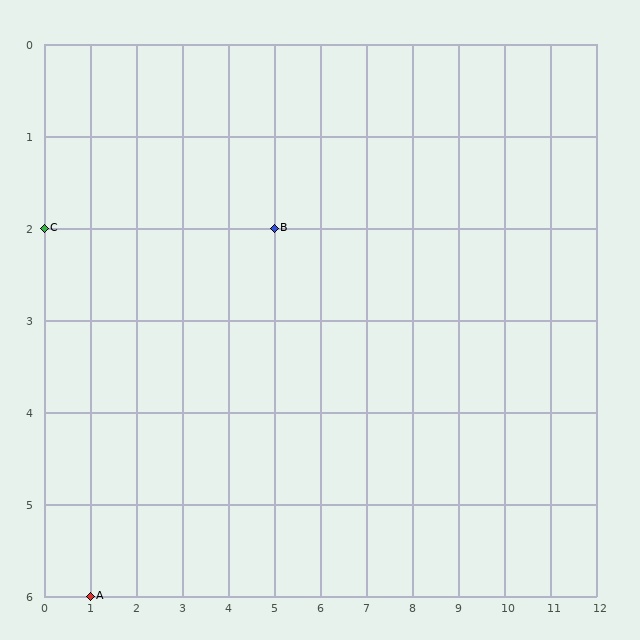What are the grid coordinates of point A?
Point A is at grid coordinates (1, 6).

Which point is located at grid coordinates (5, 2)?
Point B is at (5, 2).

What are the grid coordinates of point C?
Point C is at grid coordinates (0, 2).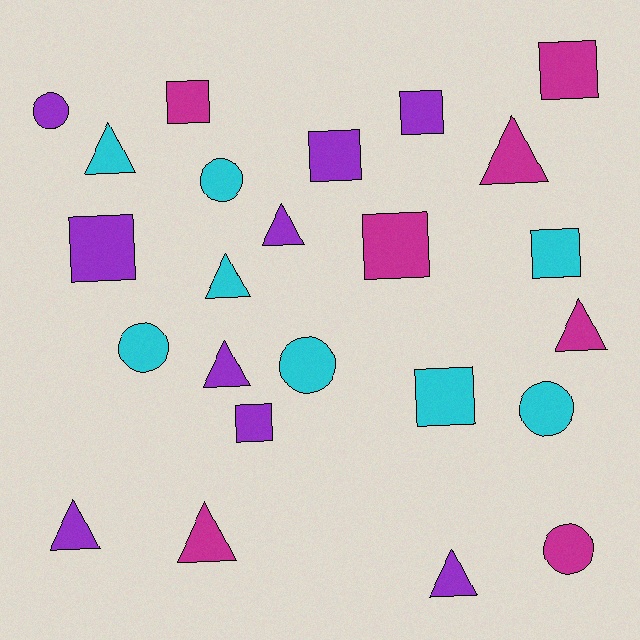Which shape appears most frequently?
Triangle, with 9 objects.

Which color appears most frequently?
Purple, with 9 objects.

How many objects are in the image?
There are 24 objects.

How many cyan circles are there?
There are 4 cyan circles.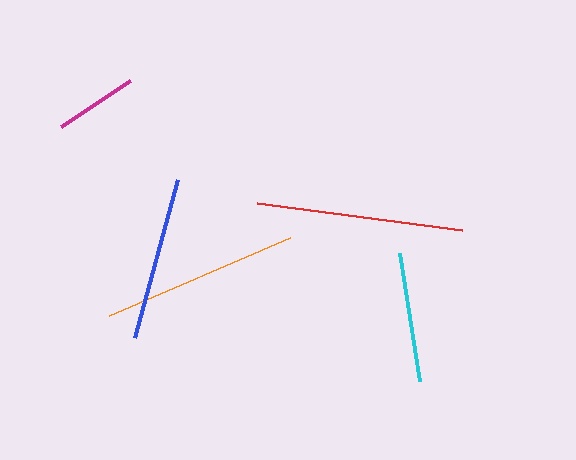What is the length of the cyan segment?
The cyan segment is approximately 130 pixels long.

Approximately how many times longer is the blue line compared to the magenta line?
The blue line is approximately 2.0 times the length of the magenta line.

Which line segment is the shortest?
The magenta line is the shortest at approximately 83 pixels.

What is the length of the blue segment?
The blue segment is approximately 164 pixels long.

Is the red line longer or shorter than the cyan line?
The red line is longer than the cyan line.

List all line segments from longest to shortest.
From longest to shortest: red, orange, blue, cyan, magenta.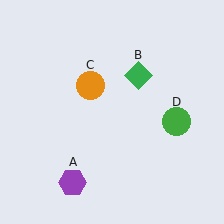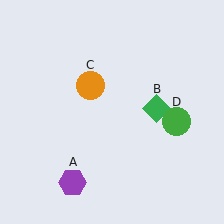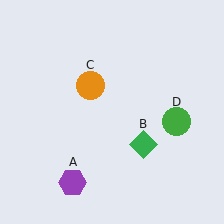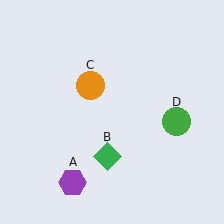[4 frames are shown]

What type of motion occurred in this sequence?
The green diamond (object B) rotated clockwise around the center of the scene.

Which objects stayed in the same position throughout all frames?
Purple hexagon (object A) and orange circle (object C) and green circle (object D) remained stationary.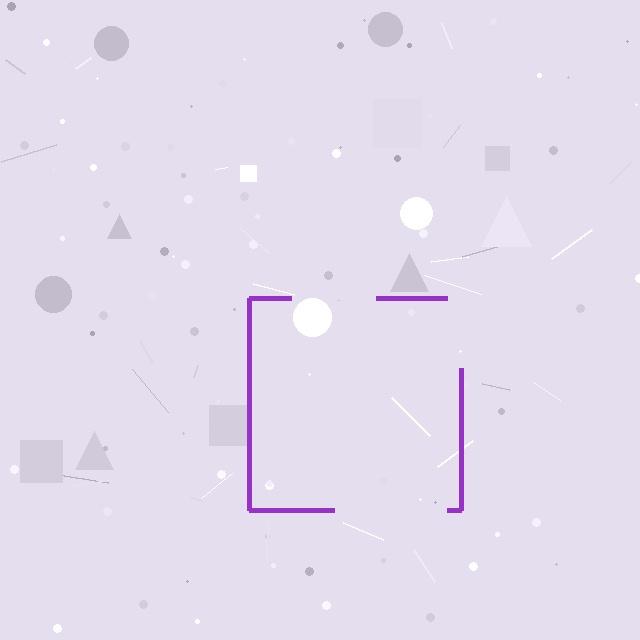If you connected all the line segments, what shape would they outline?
They would outline a square.